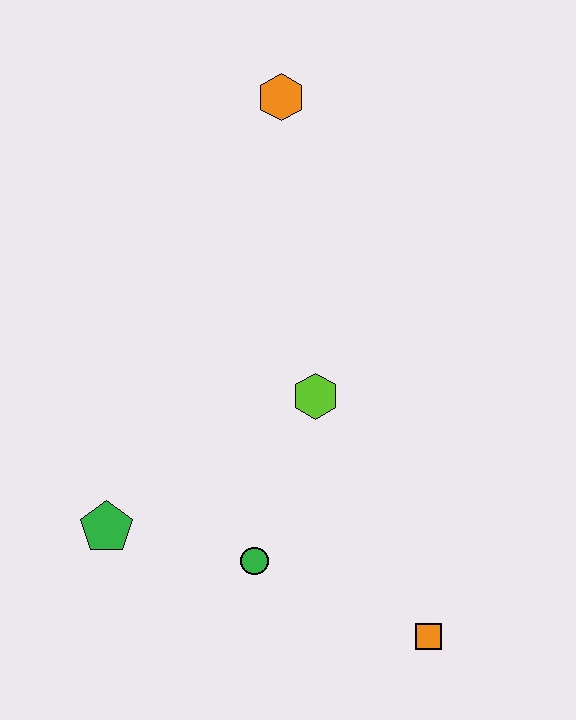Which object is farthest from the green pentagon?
The orange hexagon is farthest from the green pentagon.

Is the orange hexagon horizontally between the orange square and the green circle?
Yes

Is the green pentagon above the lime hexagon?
No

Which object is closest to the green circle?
The green pentagon is closest to the green circle.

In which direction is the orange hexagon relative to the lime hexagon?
The orange hexagon is above the lime hexagon.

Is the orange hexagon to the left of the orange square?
Yes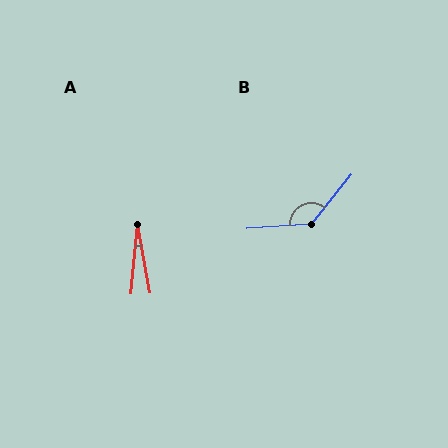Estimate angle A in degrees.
Approximately 16 degrees.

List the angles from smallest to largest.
A (16°), B (133°).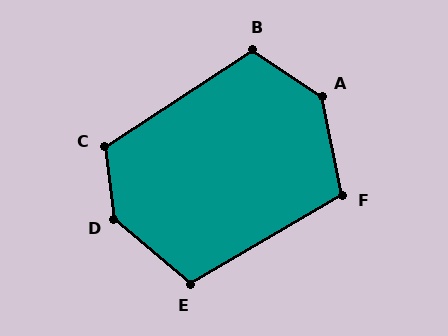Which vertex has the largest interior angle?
D, at approximately 138 degrees.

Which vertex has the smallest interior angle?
F, at approximately 109 degrees.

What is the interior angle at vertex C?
Approximately 116 degrees (obtuse).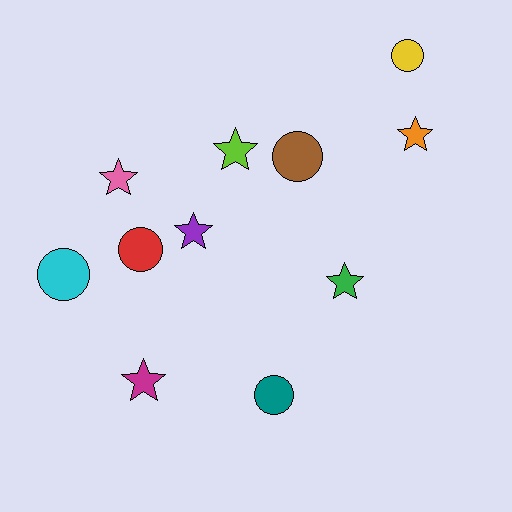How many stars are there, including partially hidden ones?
There are 6 stars.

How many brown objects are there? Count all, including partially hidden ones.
There is 1 brown object.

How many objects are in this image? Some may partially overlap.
There are 11 objects.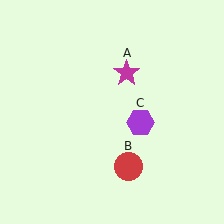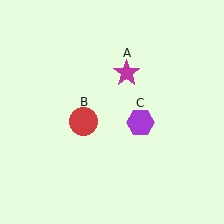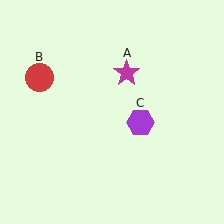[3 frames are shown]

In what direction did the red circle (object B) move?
The red circle (object B) moved up and to the left.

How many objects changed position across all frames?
1 object changed position: red circle (object B).